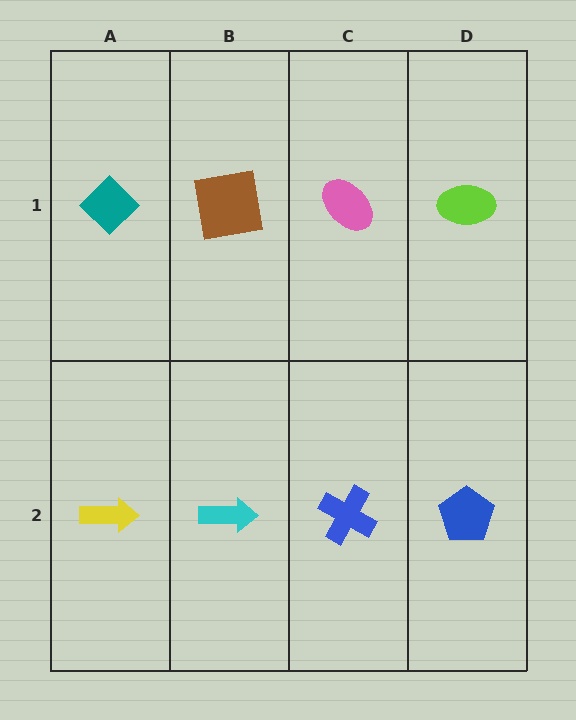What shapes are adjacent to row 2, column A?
A teal diamond (row 1, column A), a cyan arrow (row 2, column B).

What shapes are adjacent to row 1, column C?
A blue cross (row 2, column C), a brown square (row 1, column B), a lime ellipse (row 1, column D).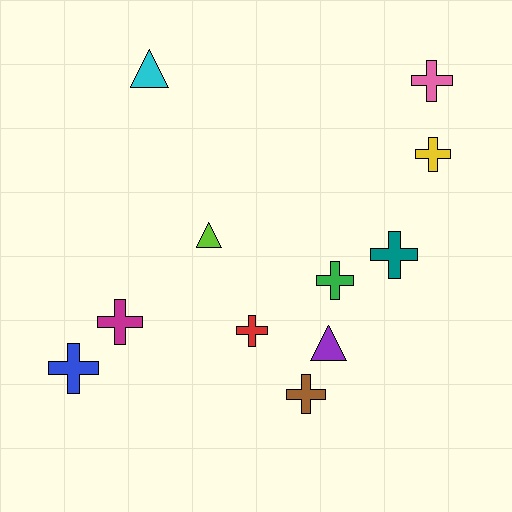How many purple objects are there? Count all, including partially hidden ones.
There is 1 purple object.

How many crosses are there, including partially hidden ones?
There are 8 crosses.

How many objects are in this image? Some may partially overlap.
There are 11 objects.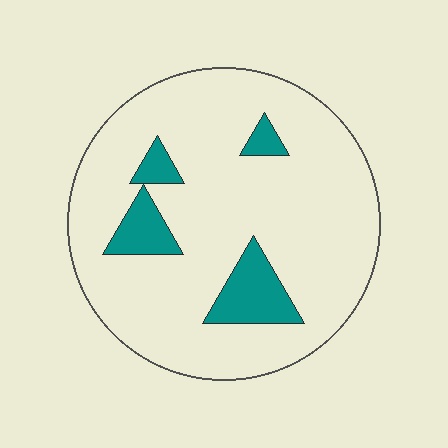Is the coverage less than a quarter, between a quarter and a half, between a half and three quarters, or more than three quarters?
Less than a quarter.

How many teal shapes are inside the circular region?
4.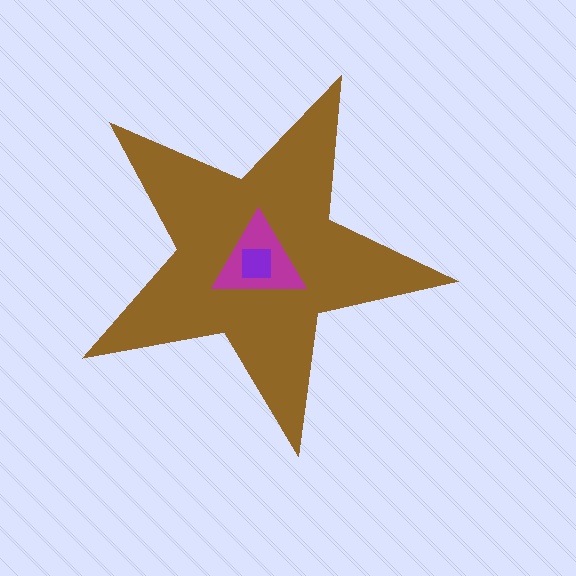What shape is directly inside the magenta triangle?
The purple square.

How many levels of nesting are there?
3.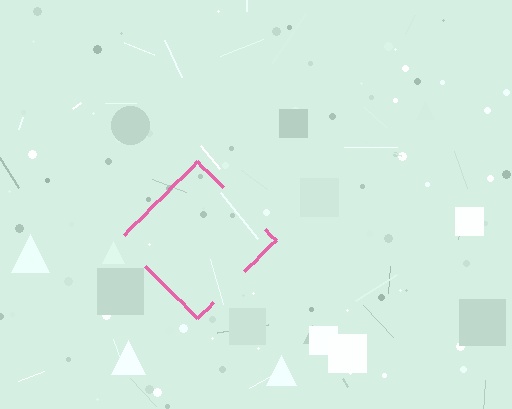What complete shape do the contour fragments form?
The contour fragments form a diamond.